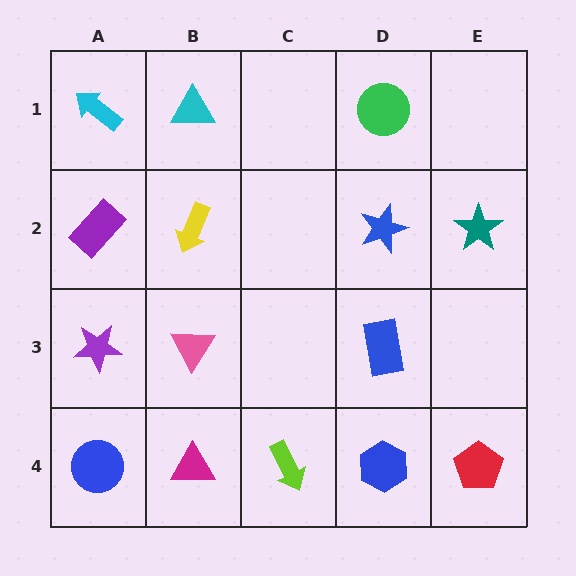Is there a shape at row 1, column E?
No, that cell is empty.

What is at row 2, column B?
A yellow arrow.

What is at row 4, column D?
A blue hexagon.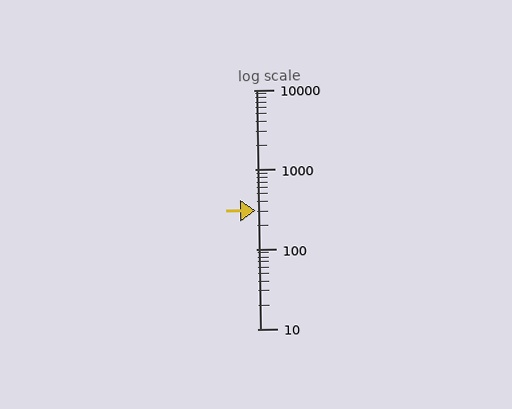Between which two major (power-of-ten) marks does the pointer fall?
The pointer is between 100 and 1000.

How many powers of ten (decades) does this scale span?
The scale spans 3 decades, from 10 to 10000.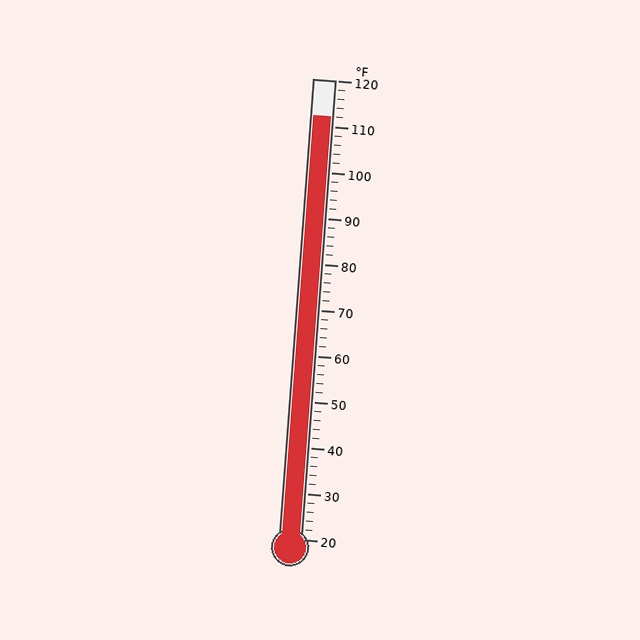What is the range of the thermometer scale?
The thermometer scale ranges from 20°F to 120°F.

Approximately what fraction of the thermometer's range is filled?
The thermometer is filled to approximately 90% of its range.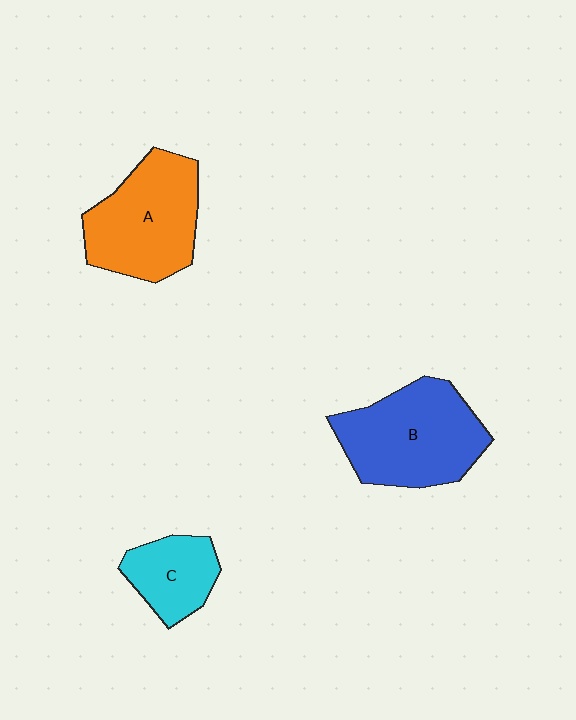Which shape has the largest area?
Shape B (blue).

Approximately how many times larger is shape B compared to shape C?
Approximately 1.9 times.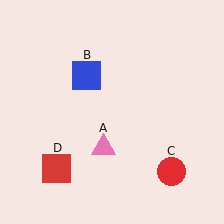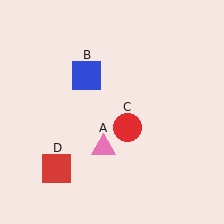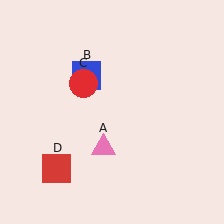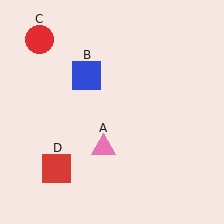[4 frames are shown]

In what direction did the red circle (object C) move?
The red circle (object C) moved up and to the left.